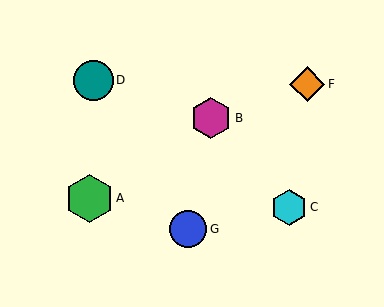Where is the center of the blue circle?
The center of the blue circle is at (188, 229).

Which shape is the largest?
The green hexagon (labeled A) is the largest.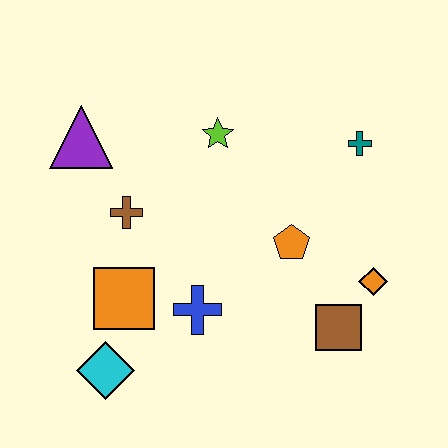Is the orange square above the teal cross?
No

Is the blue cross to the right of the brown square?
No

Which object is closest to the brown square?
The orange diamond is closest to the brown square.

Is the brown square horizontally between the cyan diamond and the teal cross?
Yes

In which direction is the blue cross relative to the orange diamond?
The blue cross is to the left of the orange diamond.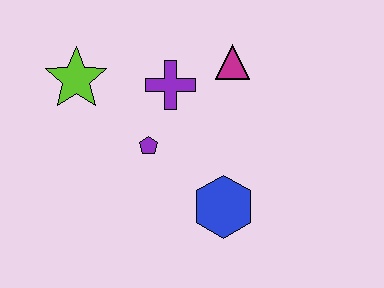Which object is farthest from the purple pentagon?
The magenta triangle is farthest from the purple pentagon.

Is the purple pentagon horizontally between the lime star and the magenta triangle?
Yes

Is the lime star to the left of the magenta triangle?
Yes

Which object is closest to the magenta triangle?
The purple cross is closest to the magenta triangle.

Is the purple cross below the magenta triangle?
Yes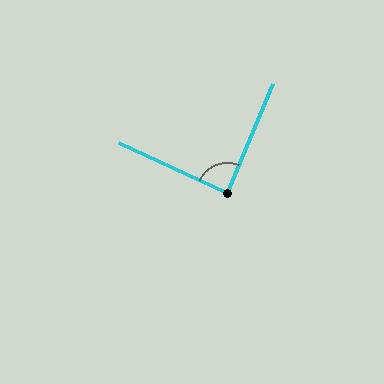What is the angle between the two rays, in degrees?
Approximately 88 degrees.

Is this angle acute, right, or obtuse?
It is approximately a right angle.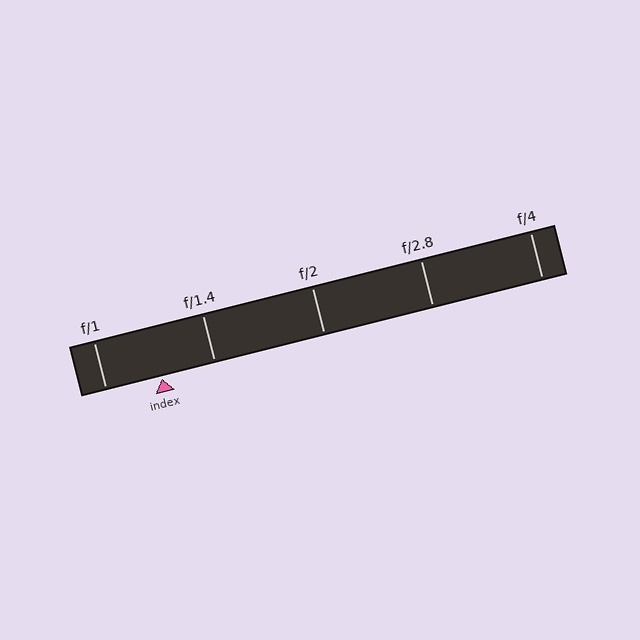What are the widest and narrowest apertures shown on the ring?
The widest aperture shown is f/1 and the narrowest is f/4.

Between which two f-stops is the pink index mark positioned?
The index mark is between f/1 and f/1.4.